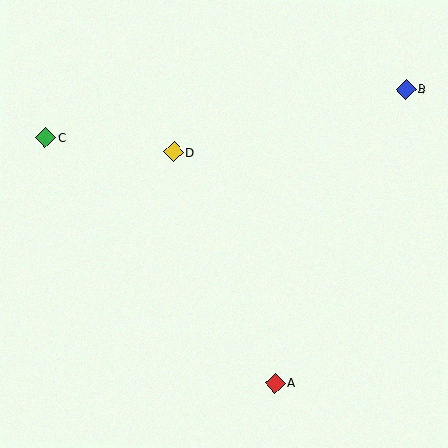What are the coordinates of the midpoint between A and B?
The midpoint between A and B is at (341, 236).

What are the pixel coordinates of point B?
Point B is at (406, 89).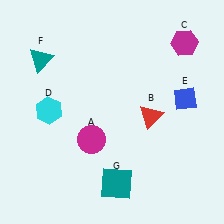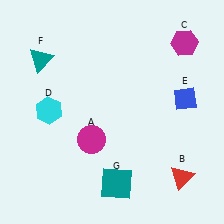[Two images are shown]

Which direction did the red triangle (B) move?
The red triangle (B) moved down.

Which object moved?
The red triangle (B) moved down.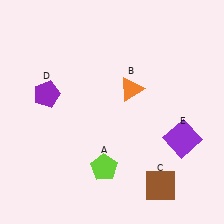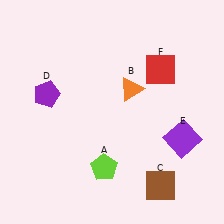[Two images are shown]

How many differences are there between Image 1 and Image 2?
There is 1 difference between the two images.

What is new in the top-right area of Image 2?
A red square (F) was added in the top-right area of Image 2.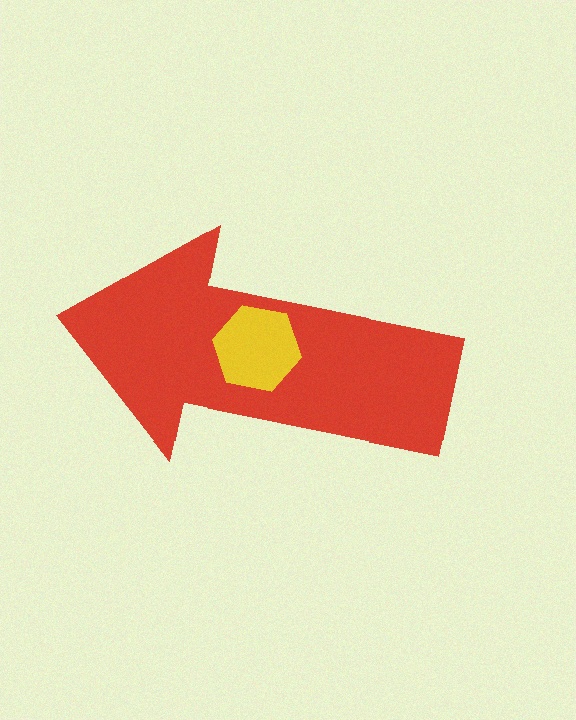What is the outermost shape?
The red arrow.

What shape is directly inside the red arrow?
The yellow hexagon.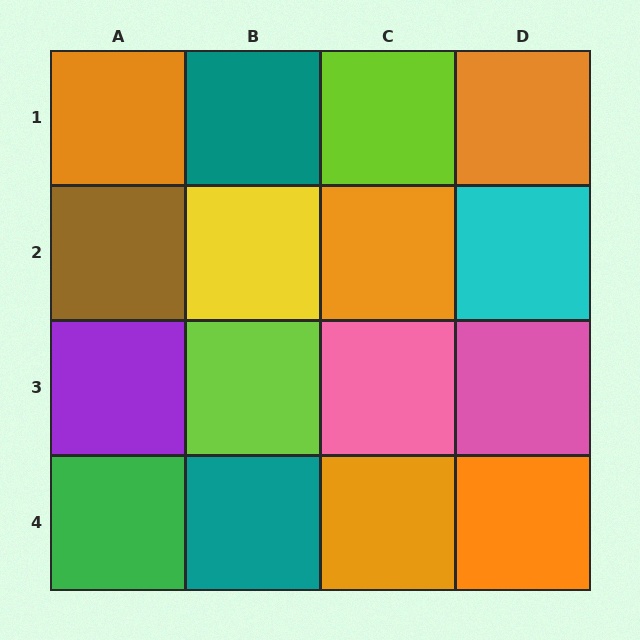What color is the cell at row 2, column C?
Orange.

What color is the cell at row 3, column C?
Pink.